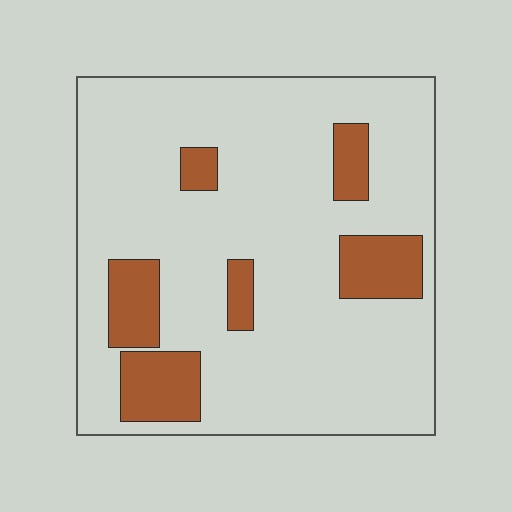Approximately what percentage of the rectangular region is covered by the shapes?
Approximately 15%.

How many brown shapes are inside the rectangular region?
6.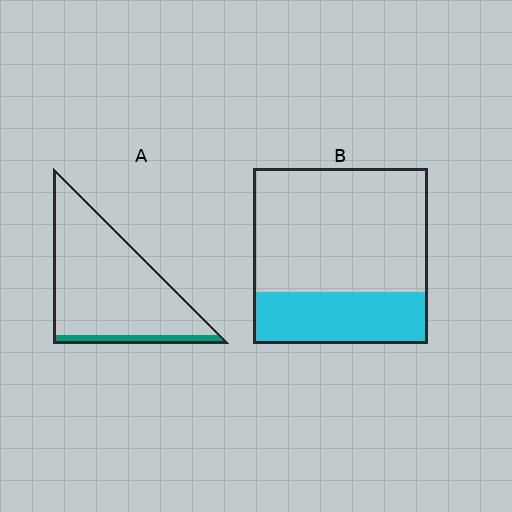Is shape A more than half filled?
No.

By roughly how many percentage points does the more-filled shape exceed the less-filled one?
By roughly 20 percentage points (B over A).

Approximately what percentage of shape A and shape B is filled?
A is approximately 10% and B is approximately 30%.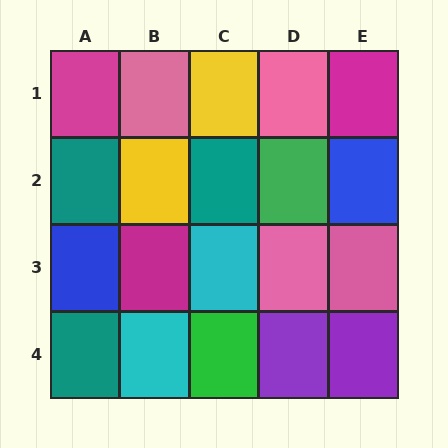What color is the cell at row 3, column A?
Blue.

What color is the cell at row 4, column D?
Purple.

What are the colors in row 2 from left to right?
Teal, yellow, teal, green, blue.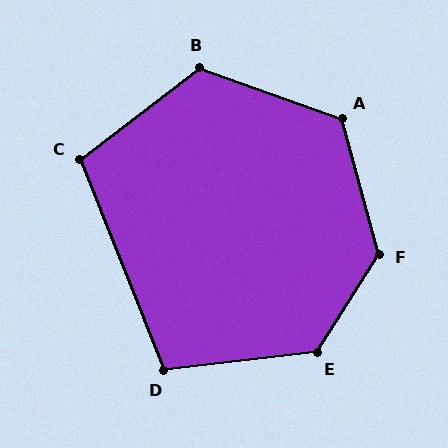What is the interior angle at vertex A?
Approximately 125 degrees (obtuse).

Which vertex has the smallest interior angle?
D, at approximately 105 degrees.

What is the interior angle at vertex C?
Approximately 106 degrees (obtuse).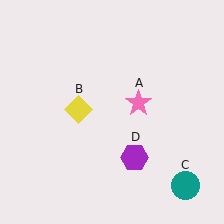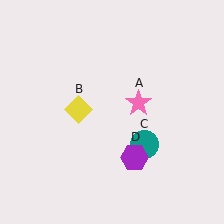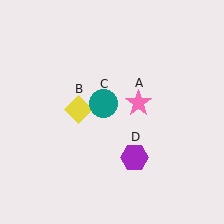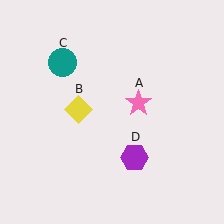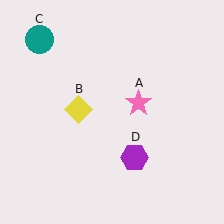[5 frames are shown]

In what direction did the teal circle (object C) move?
The teal circle (object C) moved up and to the left.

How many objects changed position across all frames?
1 object changed position: teal circle (object C).